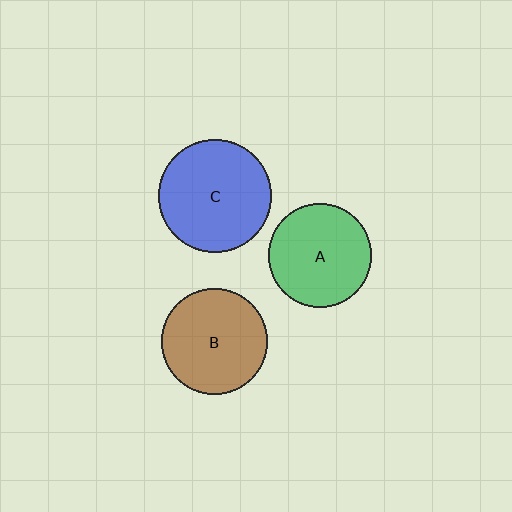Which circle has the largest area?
Circle C (blue).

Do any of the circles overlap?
No, none of the circles overlap.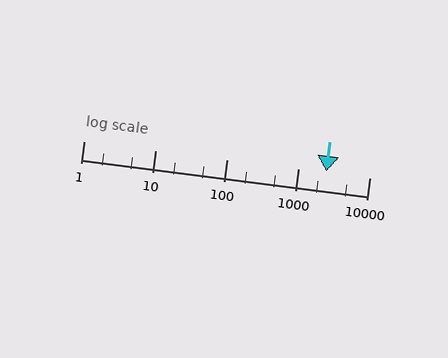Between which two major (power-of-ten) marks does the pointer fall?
The pointer is between 1000 and 10000.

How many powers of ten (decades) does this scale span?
The scale spans 4 decades, from 1 to 10000.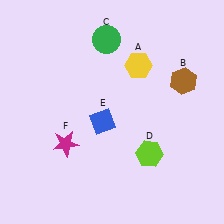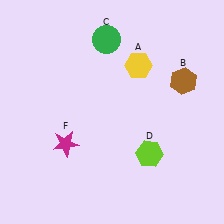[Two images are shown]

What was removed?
The blue diamond (E) was removed in Image 2.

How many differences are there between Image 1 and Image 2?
There is 1 difference between the two images.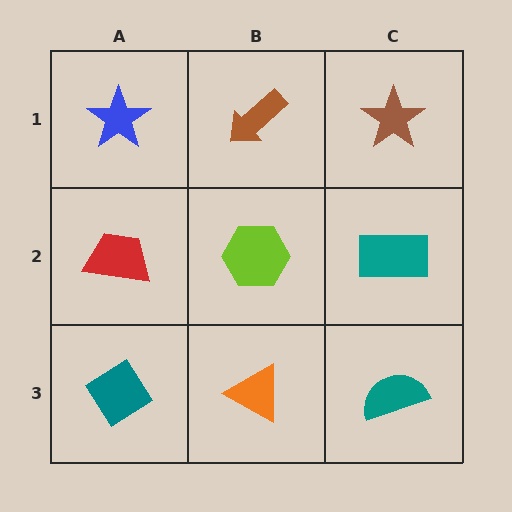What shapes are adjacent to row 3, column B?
A lime hexagon (row 2, column B), a teal diamond (row 3, column A), a teal semicircle (row 3, column C).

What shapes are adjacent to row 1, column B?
A lime hexagon (row 2, column B), a blue star (row 1, column A), a brown star (row 1, column C).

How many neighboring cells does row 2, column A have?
3.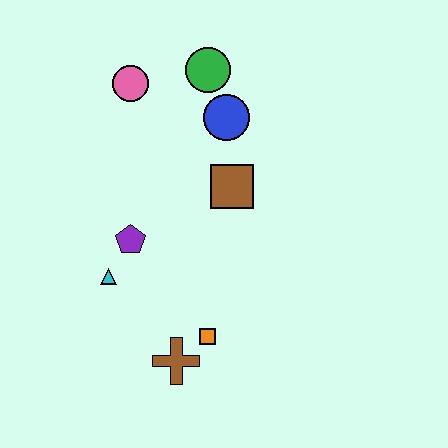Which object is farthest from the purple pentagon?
The green circle is farthest from the purple pentagon.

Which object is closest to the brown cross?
The orange square is closest to the brown cross.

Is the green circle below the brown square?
No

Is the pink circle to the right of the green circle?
No